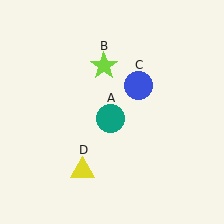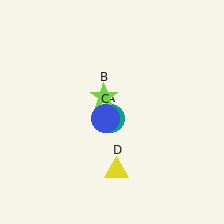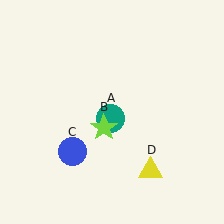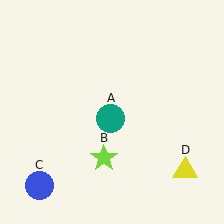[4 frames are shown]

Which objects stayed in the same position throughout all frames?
Teal circle (object A) remained stationary.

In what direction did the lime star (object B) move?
The lime star (object B) moved down.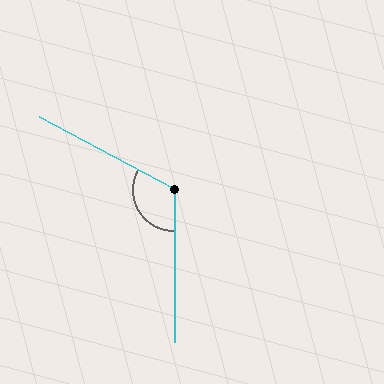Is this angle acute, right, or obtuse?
It is obtuse.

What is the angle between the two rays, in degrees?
Approximately 118 degrees.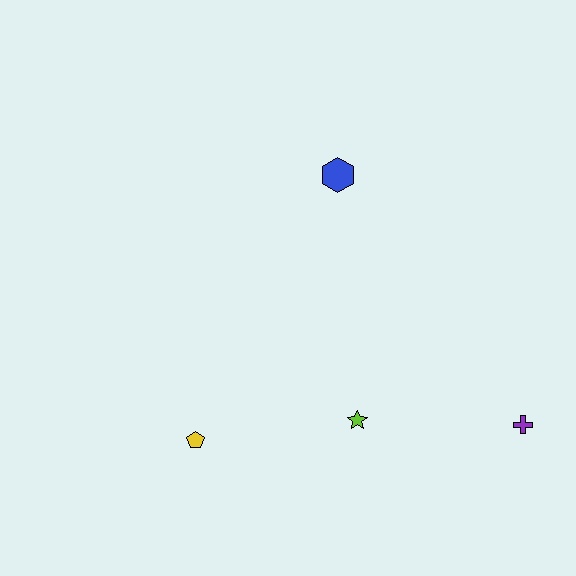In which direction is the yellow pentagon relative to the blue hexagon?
The yellow pentagon is below the blue hexagon.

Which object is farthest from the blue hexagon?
The purple cross is farthest from the blue hexagon.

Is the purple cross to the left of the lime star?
No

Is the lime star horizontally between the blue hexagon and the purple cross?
Yes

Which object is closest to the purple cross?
The lime star is closest to the purple cross.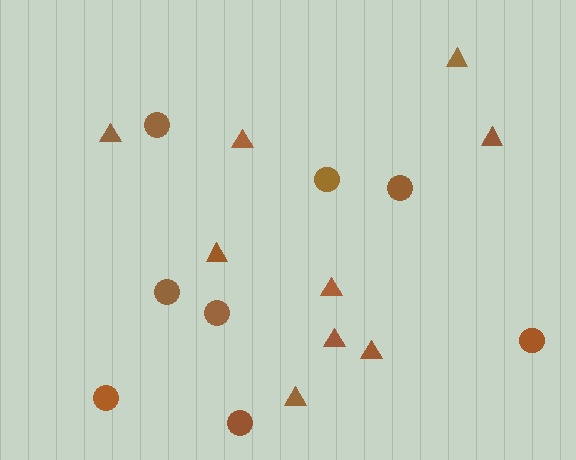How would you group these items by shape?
There are 2 groups: one group of circles (8) and one group of triangles (9).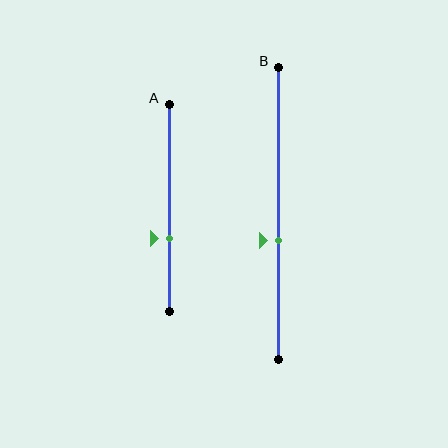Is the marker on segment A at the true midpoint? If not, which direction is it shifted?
No, the marker on segment A is shifted downward by about 15% of the segment length.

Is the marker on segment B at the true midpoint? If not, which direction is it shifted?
No, the marker on segment B is shifted downward by about 9% of the segment length.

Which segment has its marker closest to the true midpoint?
Segment B has its marker closest to the true midpoint.